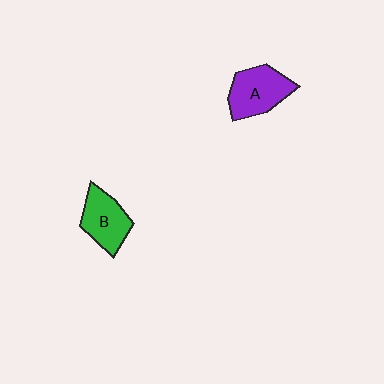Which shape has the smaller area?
Shape B (green).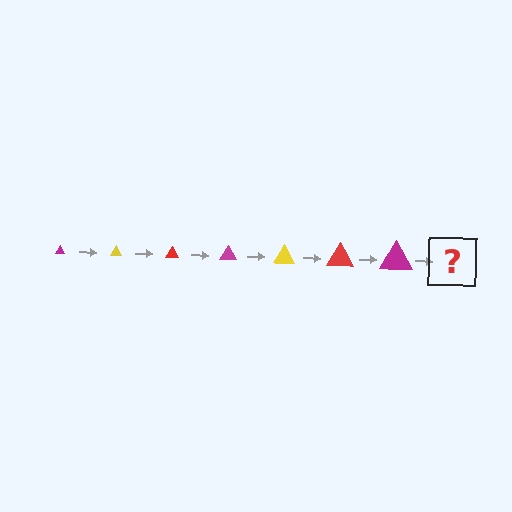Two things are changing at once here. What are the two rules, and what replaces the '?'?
The two rules are that the triangle grows larger each step and the color cycles through magenta, yellow, and red. The '?' should be a yellow triangle, larger than the previous one.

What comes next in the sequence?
The next element should be a yellow triangle, larger than the previous one.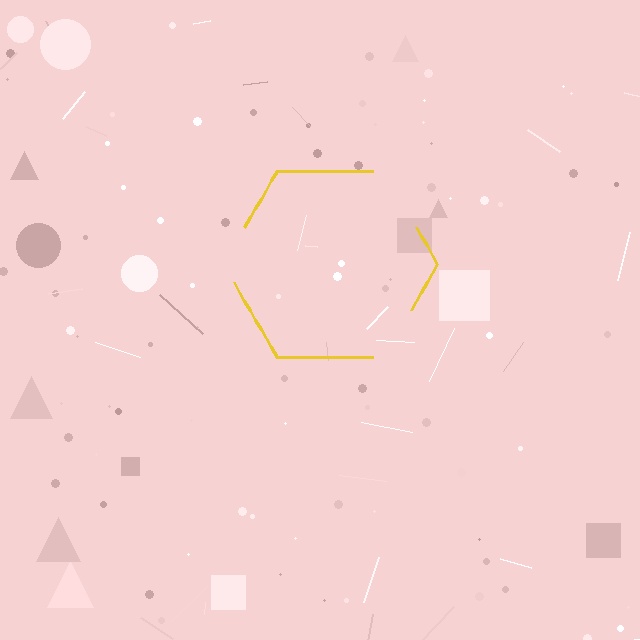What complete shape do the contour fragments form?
The contour fragments form a hexagon.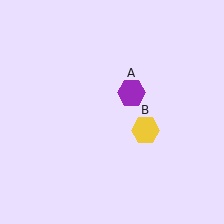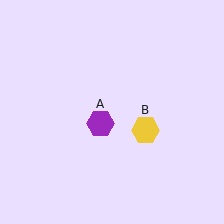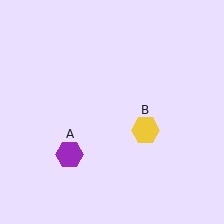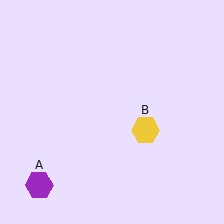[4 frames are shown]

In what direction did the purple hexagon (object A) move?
The purple hexagon (object A) moved down and to the left.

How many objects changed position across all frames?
1 object changed position: purple hexagon (object A).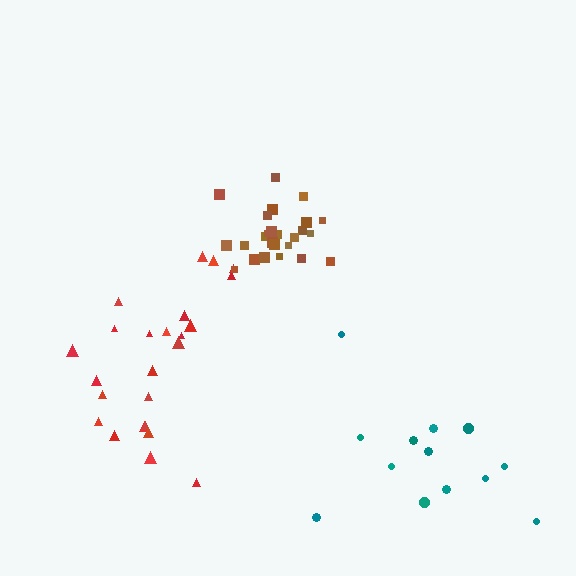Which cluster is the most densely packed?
Brown.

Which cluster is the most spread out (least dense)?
Teal.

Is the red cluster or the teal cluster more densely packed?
Red.